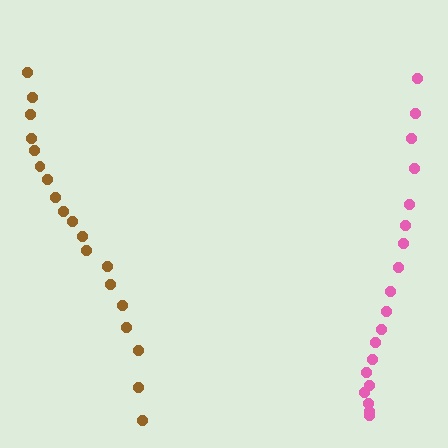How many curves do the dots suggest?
There are 2 distinct paths.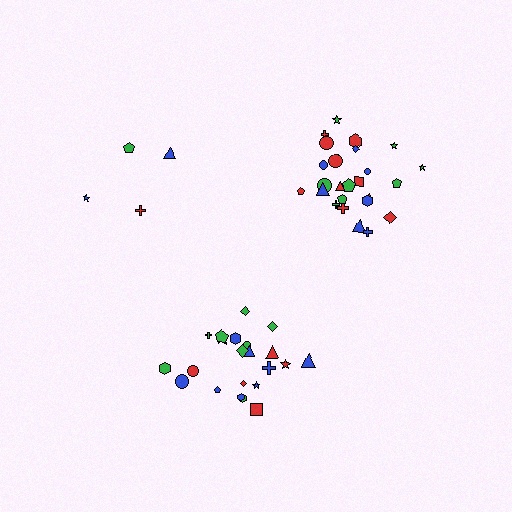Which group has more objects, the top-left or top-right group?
The top-right group.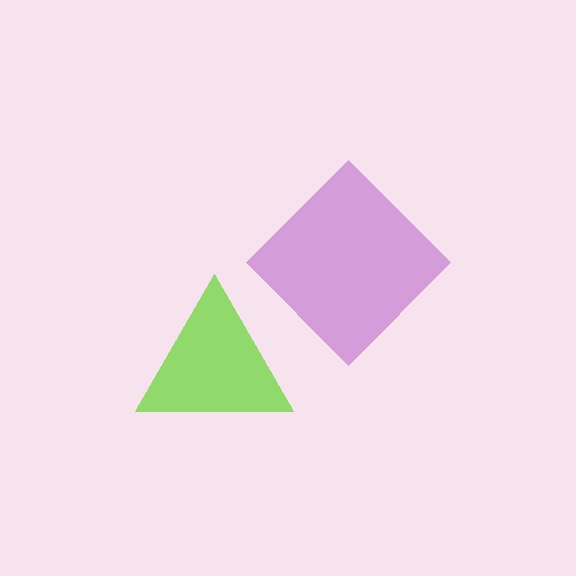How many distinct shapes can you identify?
There are 2 distinct shapes: a lime triangle, a purple diamond.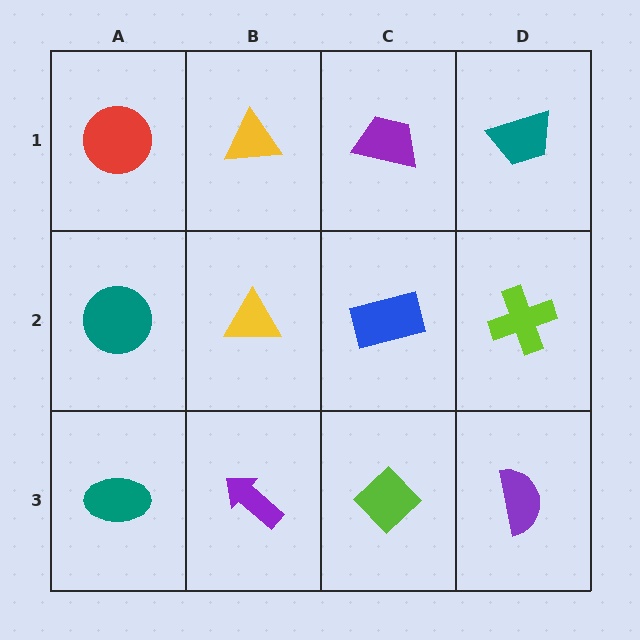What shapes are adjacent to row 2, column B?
A yellow triangle (row 1, column B), a purple arrow (row 3, column B), a teal circle (row 2, column A), a blue rectangle (row 2, column C).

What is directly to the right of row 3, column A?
A purple arrow.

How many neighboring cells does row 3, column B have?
3.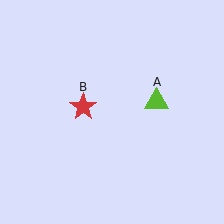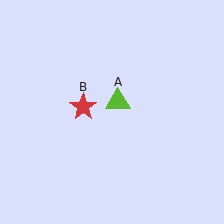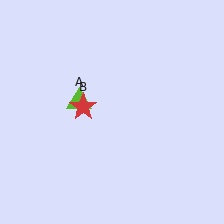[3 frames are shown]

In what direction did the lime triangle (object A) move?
The lime triangle (object A) moved left.